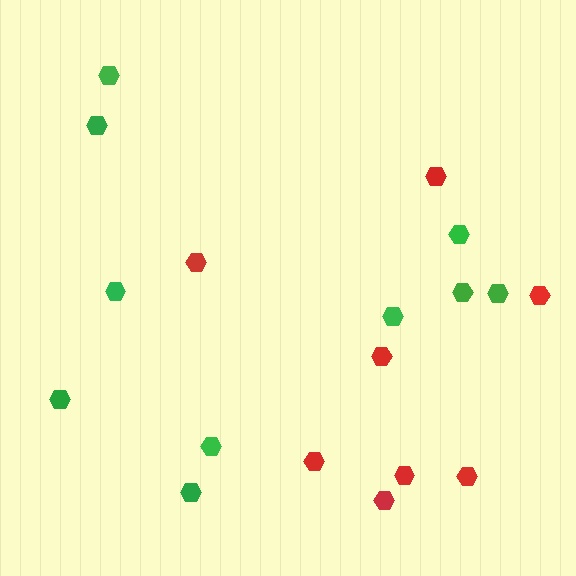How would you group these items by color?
There are 2 groups: one group of red hexagons (8) and one group of green hexagons (10).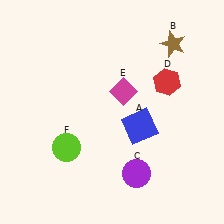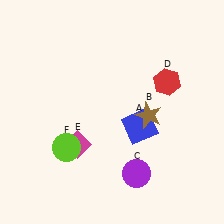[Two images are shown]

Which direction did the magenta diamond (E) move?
The magenta diamond (E) moved down.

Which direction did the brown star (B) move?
The brown star (B) moved down.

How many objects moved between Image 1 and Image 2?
2 objects moved between the two images.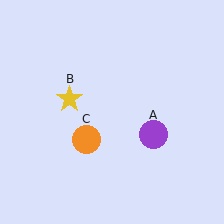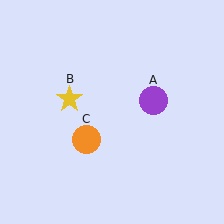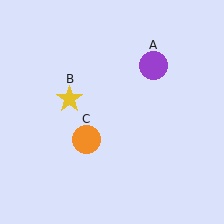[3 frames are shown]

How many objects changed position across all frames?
1 object changed position: purple circle (object A).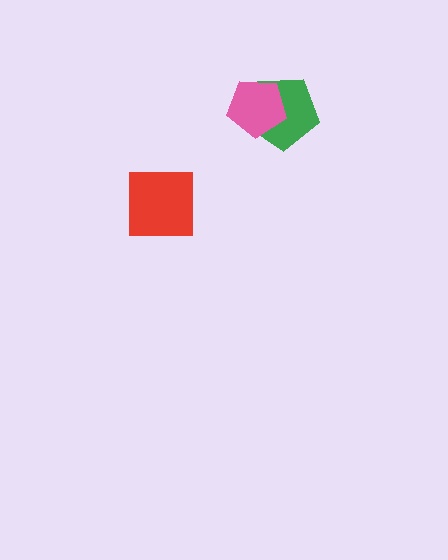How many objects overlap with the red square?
0 objects overlap with the red square.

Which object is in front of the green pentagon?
The pink pentagon is in front of the green pentagon.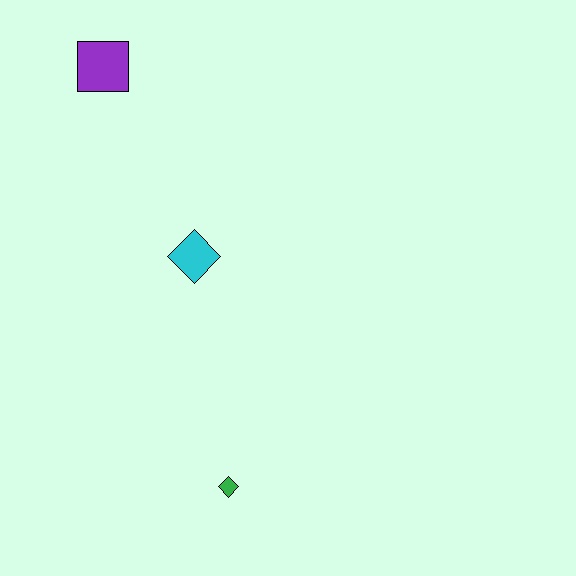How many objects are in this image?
There are 3 objects.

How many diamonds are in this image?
There are 2 diamonds.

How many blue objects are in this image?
There are no blue objects.